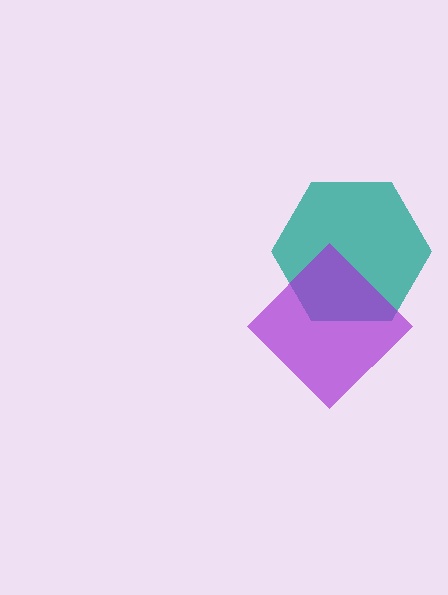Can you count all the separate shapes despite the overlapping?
Yes, there are 2 separate shapes.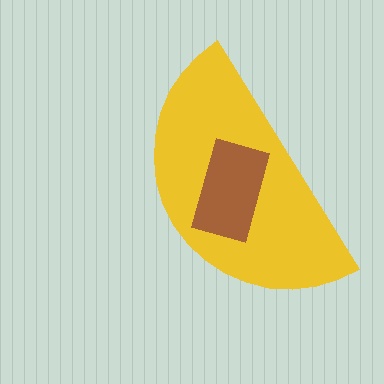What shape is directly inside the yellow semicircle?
The brown rectangle.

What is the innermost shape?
The brown rectangle.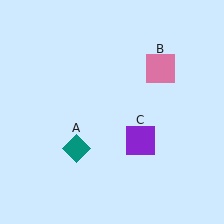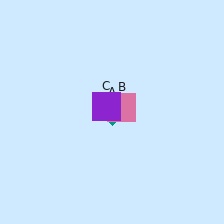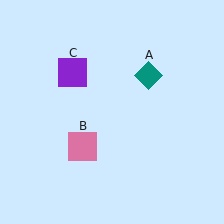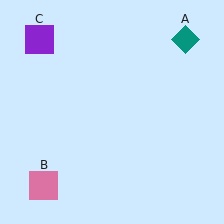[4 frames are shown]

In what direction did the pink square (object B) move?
The pink square (object B) moved down and to the left.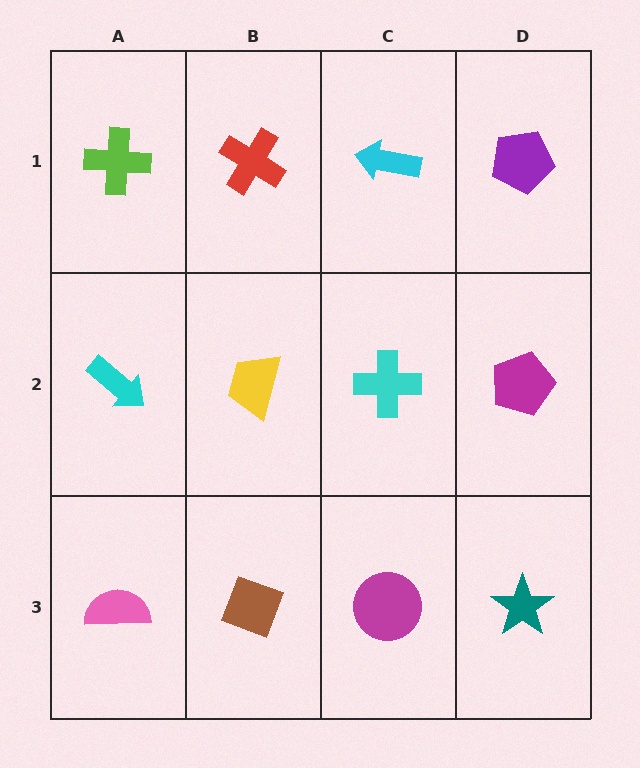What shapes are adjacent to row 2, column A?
A lime cross (row 1, column A), a pink semicircle (row 3, column A), a yellow trapezoid (row 2, column B).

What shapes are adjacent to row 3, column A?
A cyan arrow (row 2, column A), a brown diamond (row 3, column B).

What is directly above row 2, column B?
A red cross.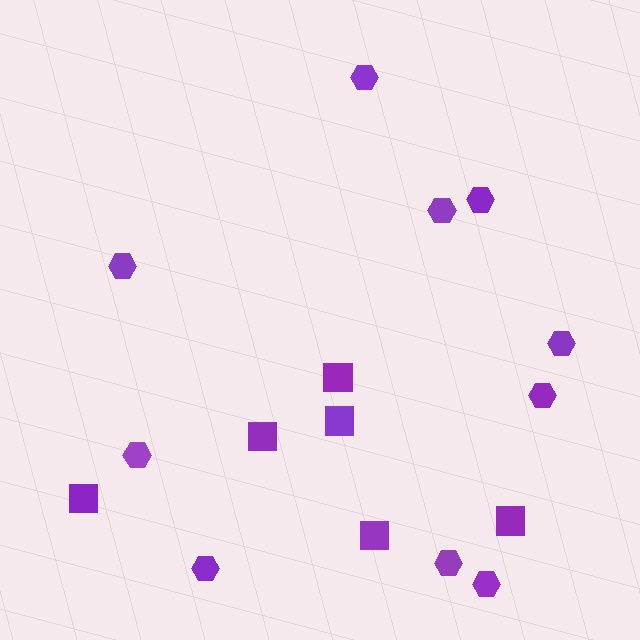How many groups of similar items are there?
There are 2 groups: one group of hexagons (10) and one group of squares (6).